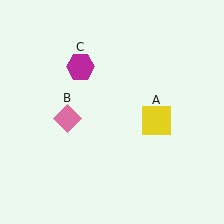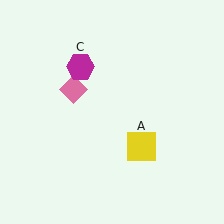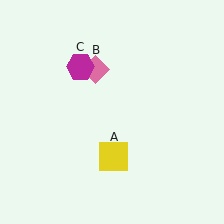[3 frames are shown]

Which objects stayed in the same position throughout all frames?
Magenta hexagon (object C) remained stationary.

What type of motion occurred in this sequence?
The yellow square (object A), pink diamond (object B) rotated clockwise around the center of the scene.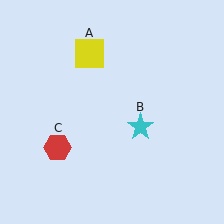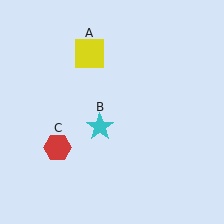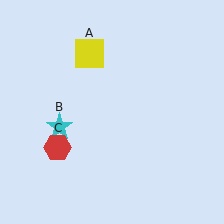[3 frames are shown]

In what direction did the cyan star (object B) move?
The cyan star (object B) moved left.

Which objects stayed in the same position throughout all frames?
Yellow square (object A) and red hexagon (object C) remained stationary.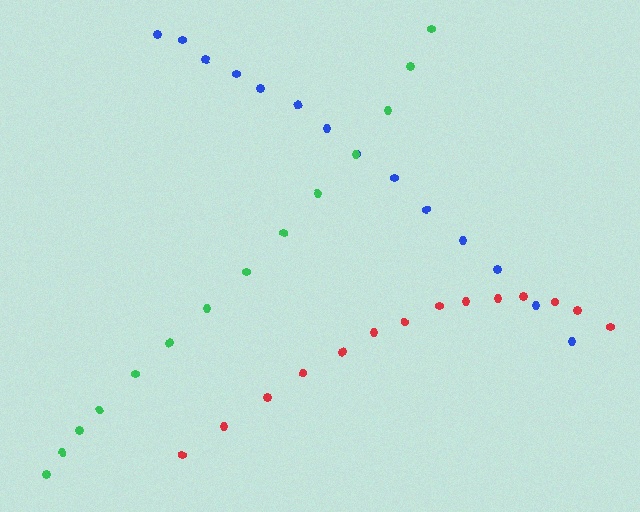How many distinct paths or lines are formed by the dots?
There are 3 distinct paths.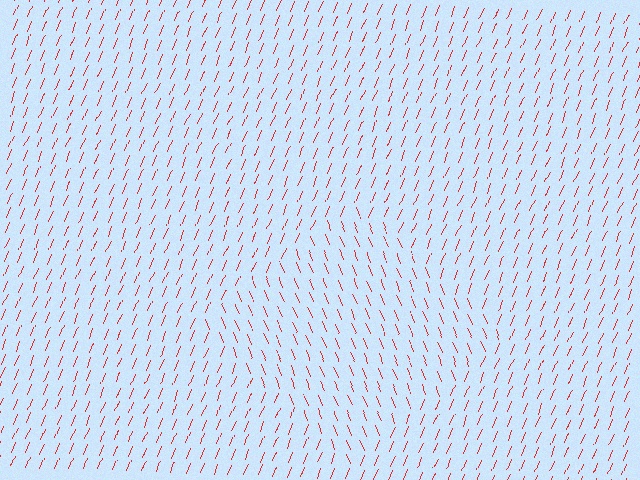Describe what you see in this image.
The image is filled with small red line segments. A diamond region in the image has lines oriented differently from the surrounding lines, creating a visible texture boundary.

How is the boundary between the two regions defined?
The boundary is defined purely by a change in line orientation (approximately 45 degrees difference). All lines are the same color and thickness.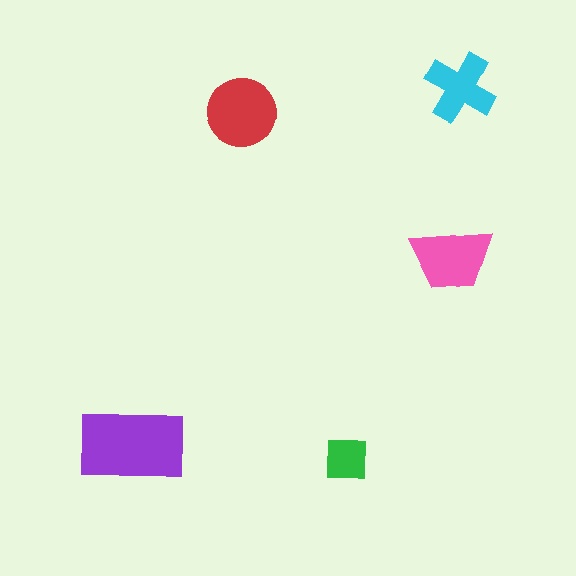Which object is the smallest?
The green square.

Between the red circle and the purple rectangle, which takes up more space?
The purple rectangle.